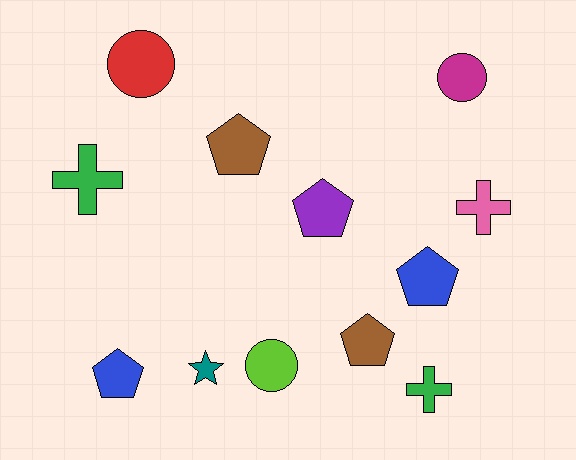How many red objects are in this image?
There is 1 red object.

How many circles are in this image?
There are 3 circles.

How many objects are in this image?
There are 12 objects.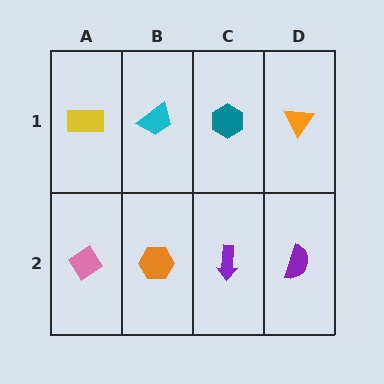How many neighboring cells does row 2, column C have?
3.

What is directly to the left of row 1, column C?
A cyan trapezoid.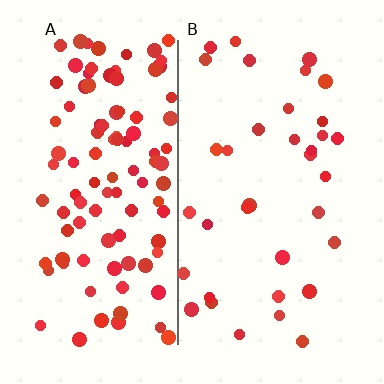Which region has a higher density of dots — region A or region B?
A (the left).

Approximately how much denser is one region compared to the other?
Approximately 2.9× — region A over region B.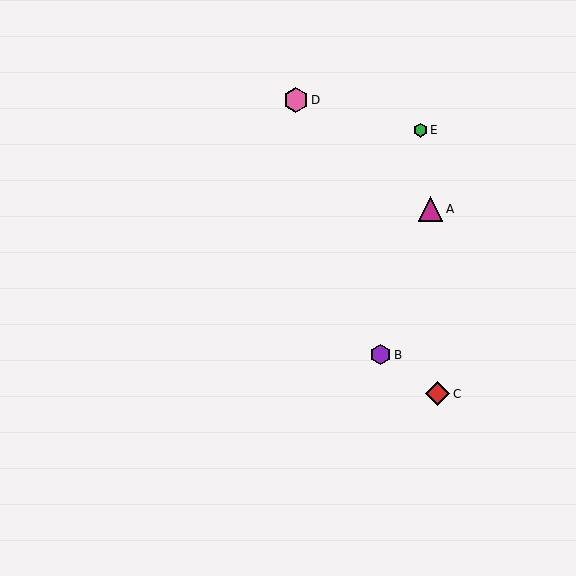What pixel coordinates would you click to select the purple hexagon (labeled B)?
Click at (380, 355) to select the purple hexagon B.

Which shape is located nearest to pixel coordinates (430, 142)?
The green hexagon (labeled E) at (420, 130) is nearest to that location.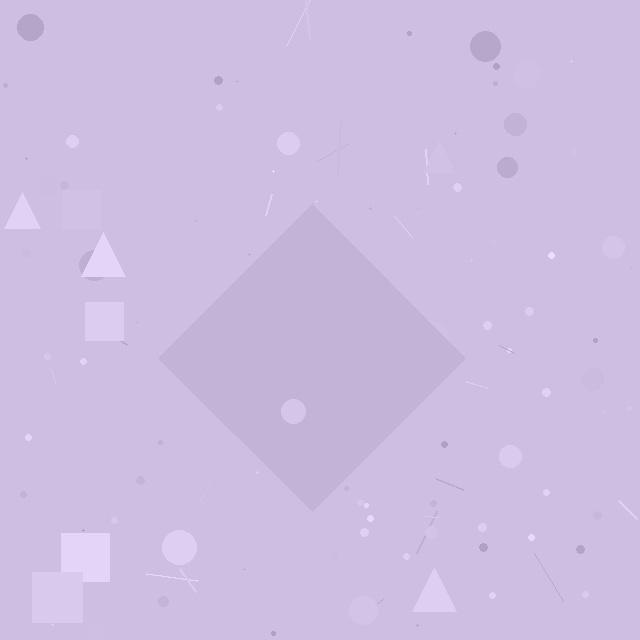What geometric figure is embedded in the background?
A diamond is embedded in the background.